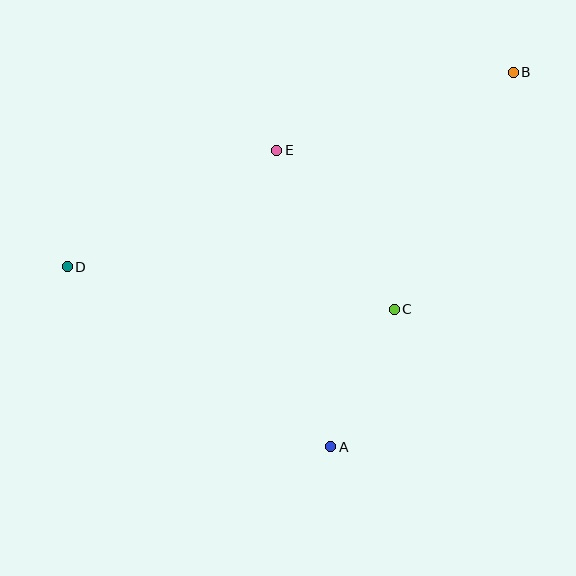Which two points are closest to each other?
Points A and C are closest to each other.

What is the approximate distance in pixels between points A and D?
The distance between A and D is approximately 319 pixels.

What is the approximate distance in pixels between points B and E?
The distance between B and E is approximately 249 pixels.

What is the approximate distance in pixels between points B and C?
The distance between B and C is approximately 265 pixels.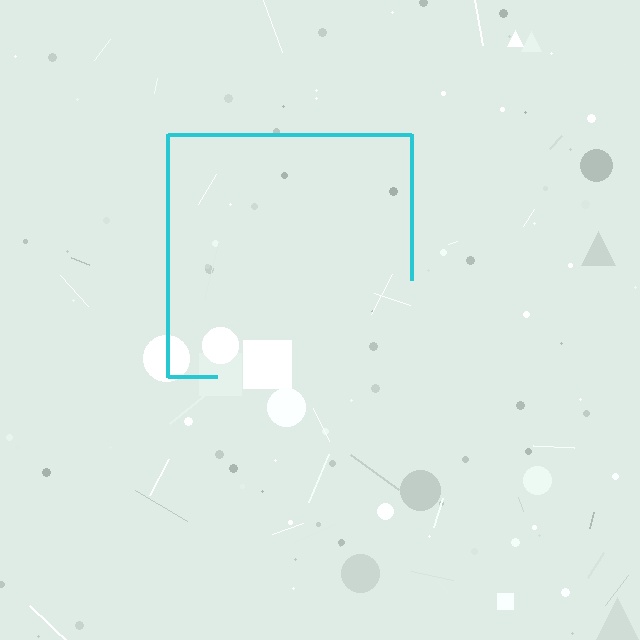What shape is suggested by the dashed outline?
The dashed outline suggests a square.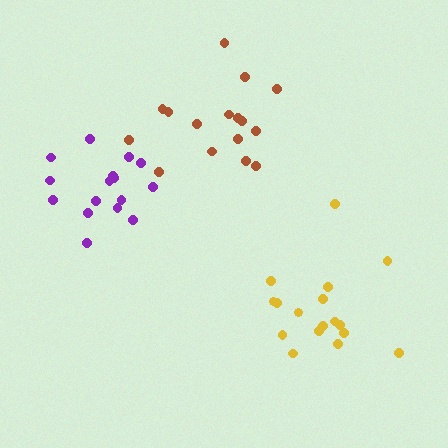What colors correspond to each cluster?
The clusters are colored: purple, yellow, brown.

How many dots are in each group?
Group 1: 16 dots, Group 2: 17 dots, Group 3: 16 dots (49 total).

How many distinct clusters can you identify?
There are 3 distinct clusters.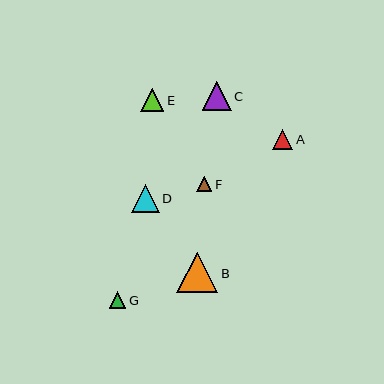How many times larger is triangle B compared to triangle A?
Triangle B is approximately 2.0 times the size of triangle A.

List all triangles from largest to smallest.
From largest to smallest: B, C, D, E, A, G, F.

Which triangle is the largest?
Triangle B is the largest with a size of approximately 41 pixels.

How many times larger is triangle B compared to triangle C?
Triangle B is approximately 1.4 times the size of triangle C.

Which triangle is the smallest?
Triangle F is the smallest with a size of approximately 15 pixels.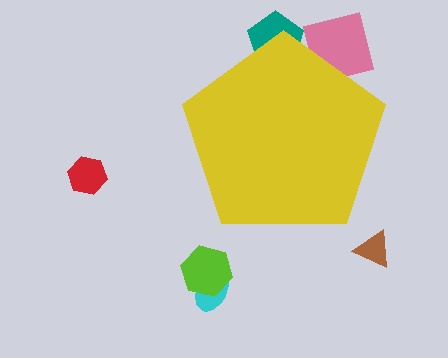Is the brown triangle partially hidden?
No, the brown triangle is fully visible.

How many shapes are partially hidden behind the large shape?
2 shapes are partially hidden.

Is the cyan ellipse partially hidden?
No, the cyan ellipse is fully visible.